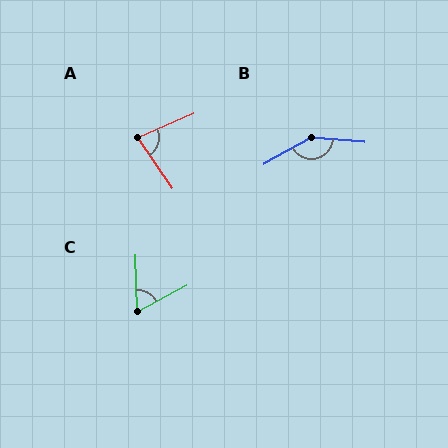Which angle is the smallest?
C, at approximately 63 degrees.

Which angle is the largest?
B, at approximately 145 degrees.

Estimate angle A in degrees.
Approximately 79 degrees.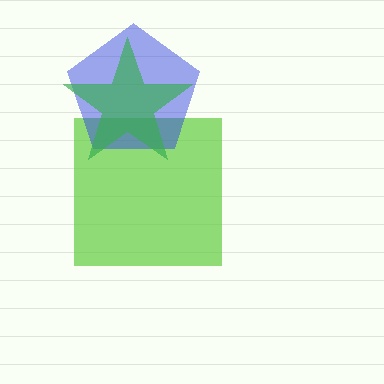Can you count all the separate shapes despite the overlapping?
Yes, there are 3 separate shapes.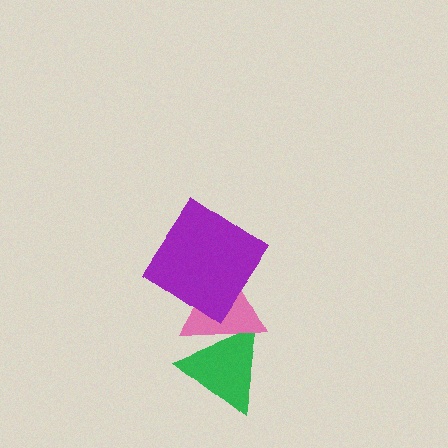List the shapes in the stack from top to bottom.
From top to bottom: the purple diamond, the pink triangle, the green triangle.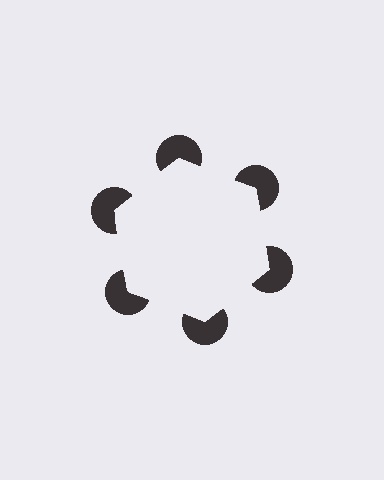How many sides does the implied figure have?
6 sides.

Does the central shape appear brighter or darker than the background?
It typically appears slightly brighter than the background, even though no actual brightness change is drawn.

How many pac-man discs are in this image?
There are 6 — one at each vertex of the illusory hexagon.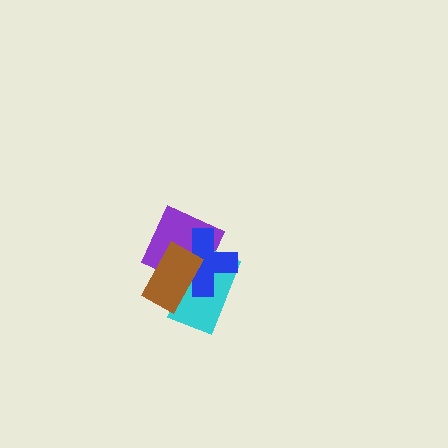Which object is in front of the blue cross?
The brown rectangle is in front of the blue cross.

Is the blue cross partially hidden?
Yes, it is partially covered by another shape.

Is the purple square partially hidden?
Yes, it is partially covered by another shape.